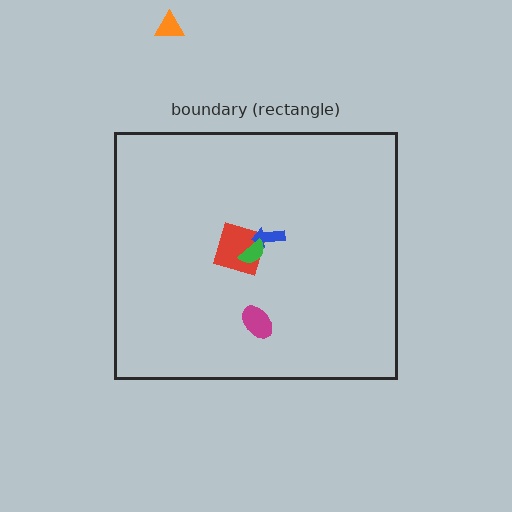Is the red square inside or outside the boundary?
Inside.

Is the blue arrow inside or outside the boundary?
Inside.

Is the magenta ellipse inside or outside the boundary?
Inside.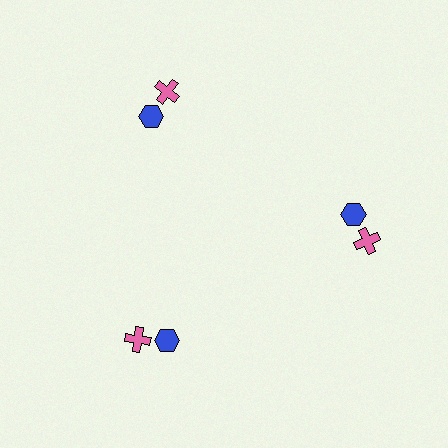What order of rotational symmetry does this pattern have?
This pattern has 3-fold rotational symmetry.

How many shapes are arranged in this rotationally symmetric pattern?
There are 6 shapes, arranged in 3 groups of 2.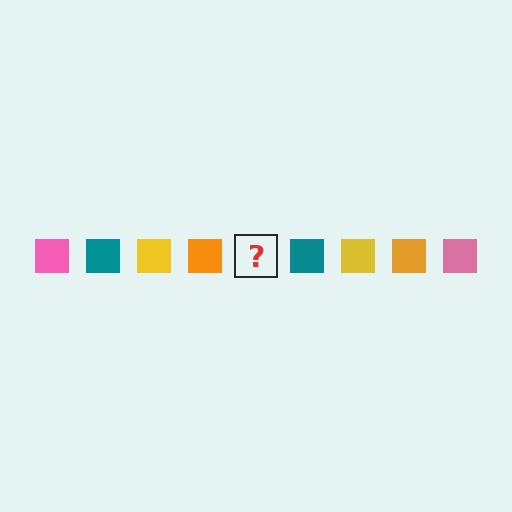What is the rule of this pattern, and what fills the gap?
The rule is that the pattern cycles through pink, teal, yellow, orange squares. The gap should be filled with a pink square.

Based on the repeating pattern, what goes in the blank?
The blank should be a pink square.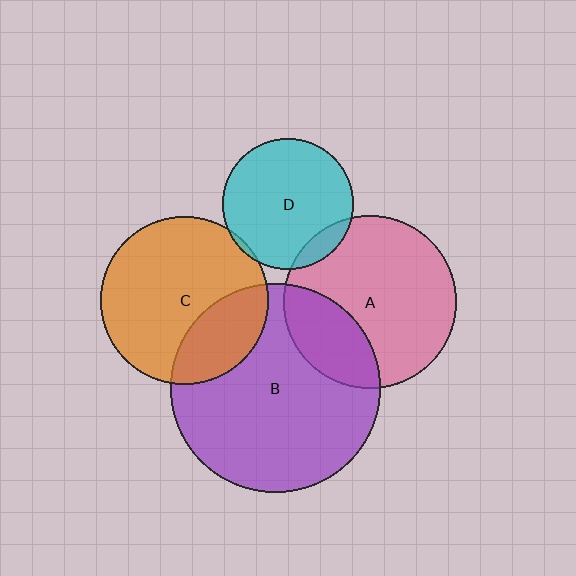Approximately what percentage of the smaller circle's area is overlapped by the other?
Approximately 25%.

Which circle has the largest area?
Circle B (purple).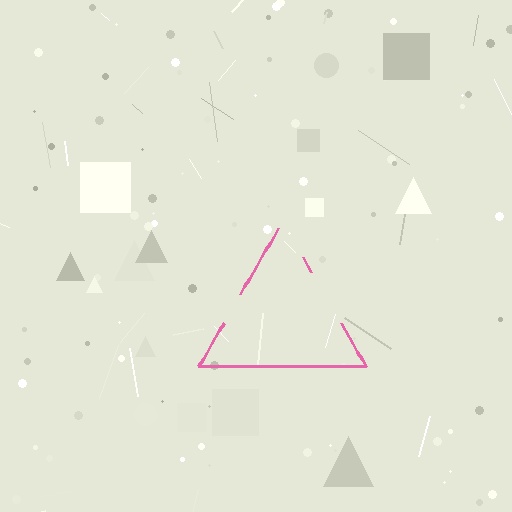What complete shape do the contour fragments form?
The contour fragments form a triangle.